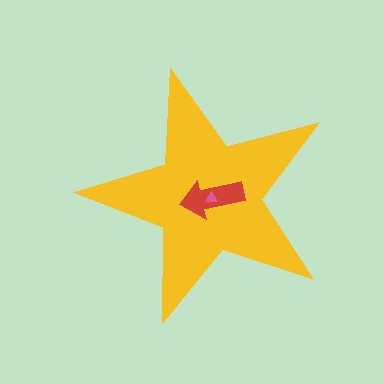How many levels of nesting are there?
3.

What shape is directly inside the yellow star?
The red arrow.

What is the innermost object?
The pink triangle.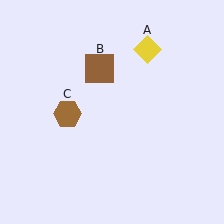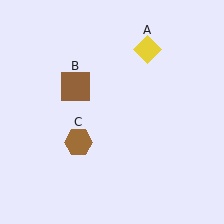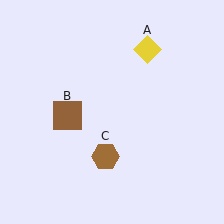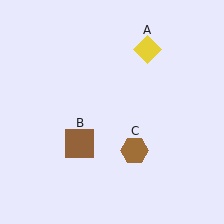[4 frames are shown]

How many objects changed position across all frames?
2 objects changed position: brown square (object B), brown hexagon (object C).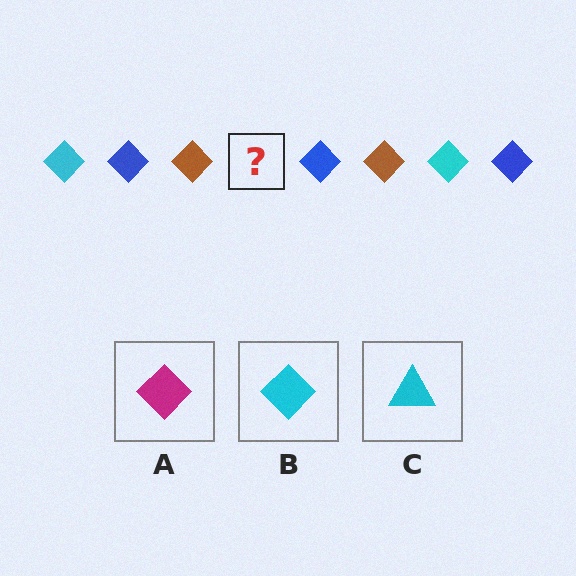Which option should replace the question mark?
Option B.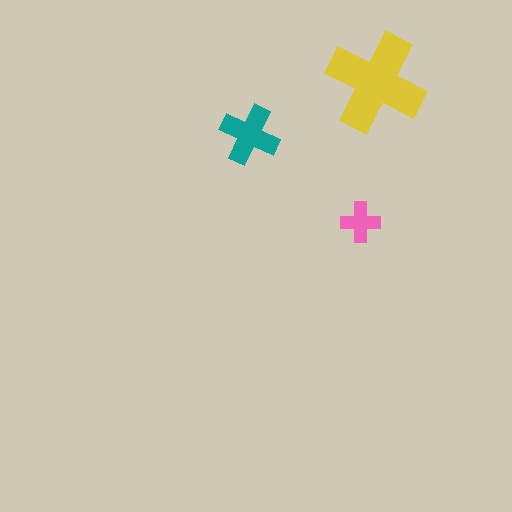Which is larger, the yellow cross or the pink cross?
The yellow one.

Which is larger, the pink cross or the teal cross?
The teal one.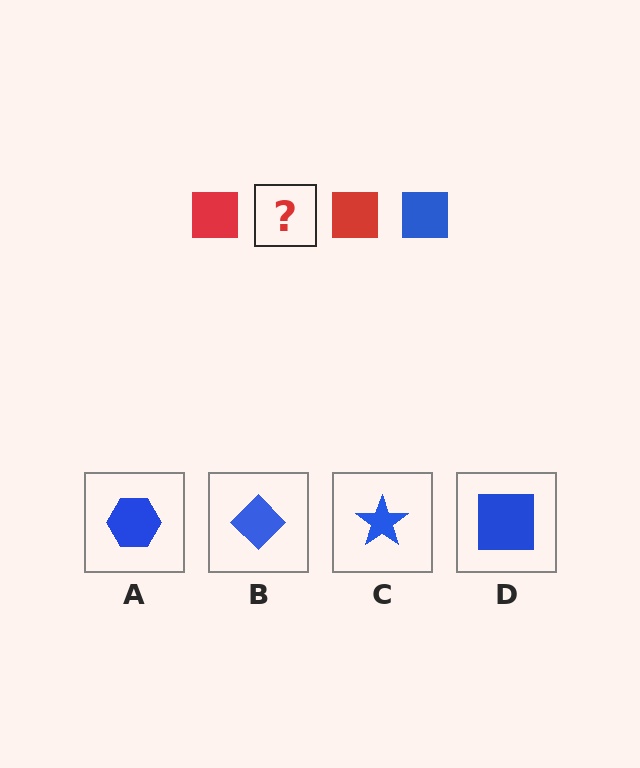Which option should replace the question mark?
Option D.